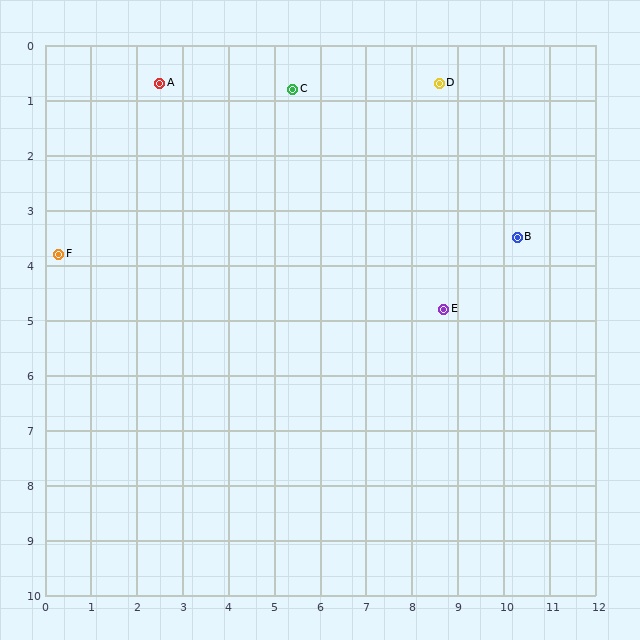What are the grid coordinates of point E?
Point E is at approximately (8.7, 4.8).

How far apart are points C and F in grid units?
Points C and F are about 5.9 grid units apart.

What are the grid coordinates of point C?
Point C is at approximately (5.4, 0.8).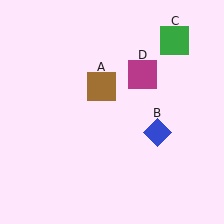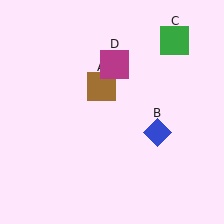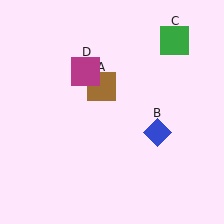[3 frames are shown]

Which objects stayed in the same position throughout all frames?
Brown square (object A) and blue diamond (object B) and green square (object C) remained stationary.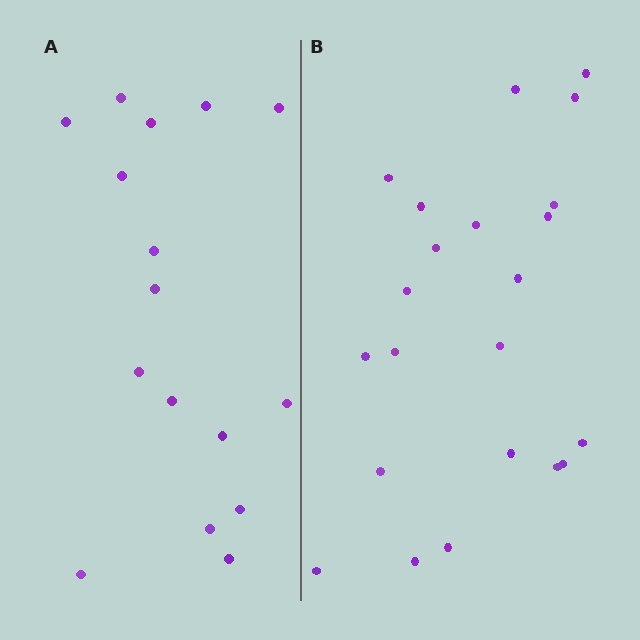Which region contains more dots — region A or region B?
Region B (the right region) has more dots.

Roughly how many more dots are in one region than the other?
Region B has about 6 more dots than region A.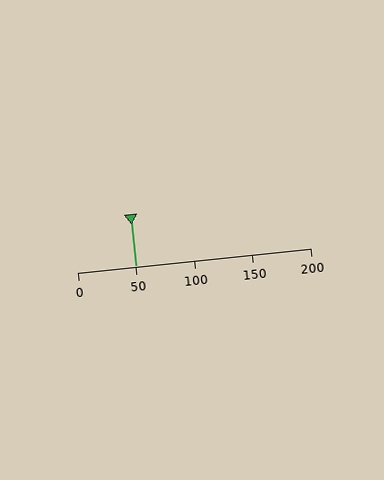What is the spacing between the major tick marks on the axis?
The major ticks are spaced 50 apart.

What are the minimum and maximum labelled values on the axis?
The axis runs from 0 to 200.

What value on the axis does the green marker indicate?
The marker indicates approximately 50.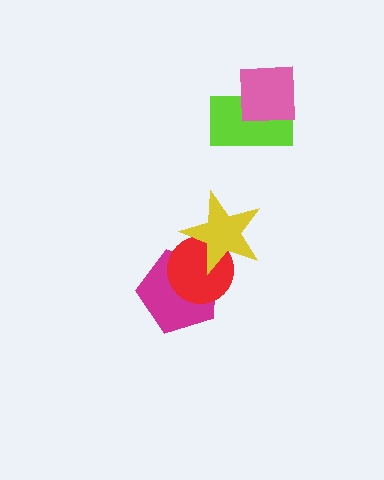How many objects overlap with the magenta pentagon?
2 objects overlap with the magenta pentagon.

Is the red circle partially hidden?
Yes, it is partially covered by another shape.